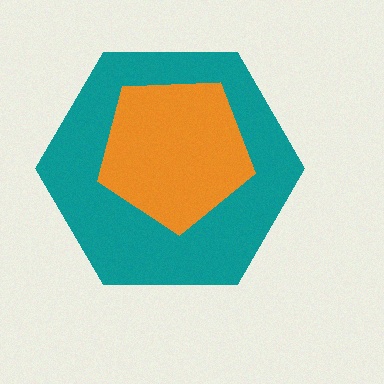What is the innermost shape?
The orange pentagon.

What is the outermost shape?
The teal hexagon.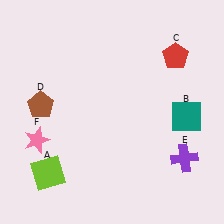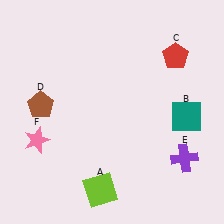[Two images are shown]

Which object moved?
The lime square (A) moved right.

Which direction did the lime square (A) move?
The lime square (A) moved right.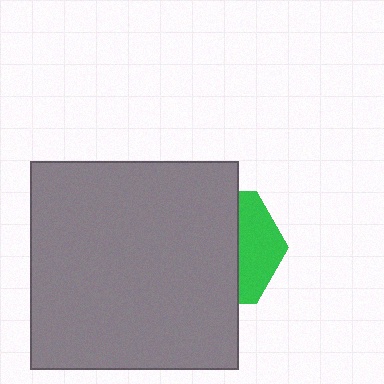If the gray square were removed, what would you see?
You would see the complete green hexagon.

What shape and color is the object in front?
The object in front is a gray square.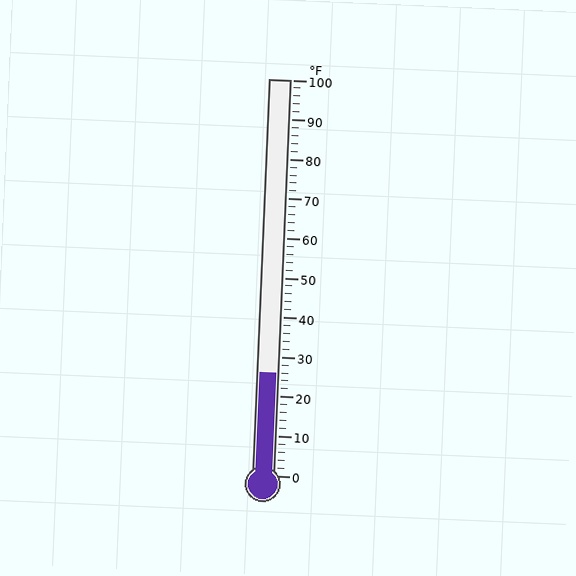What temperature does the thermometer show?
The thermometer shows approximately 26°F.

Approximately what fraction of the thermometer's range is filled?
The thermometer is filled to approximately 25% of its range.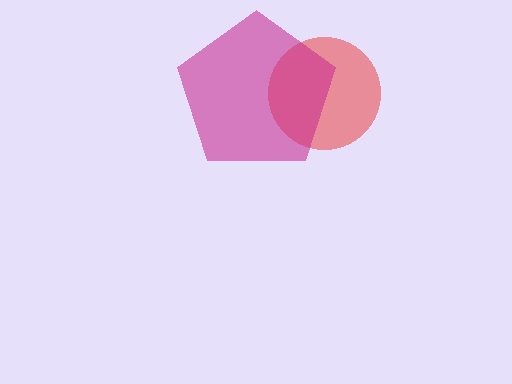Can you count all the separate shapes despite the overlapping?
Yes, there are 2 separate shapes.